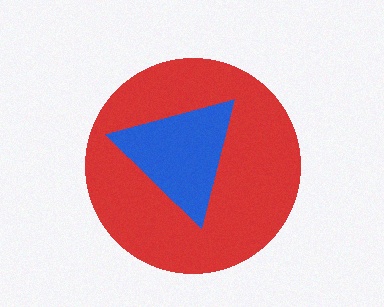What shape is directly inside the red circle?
The blue triangle.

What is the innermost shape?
The blue triangle.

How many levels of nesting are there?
2.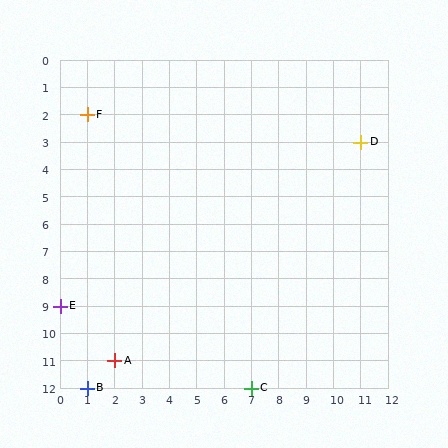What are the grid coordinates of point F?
Point F is at grid coordinates (1, 2).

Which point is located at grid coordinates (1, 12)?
Point B is at (1, 12).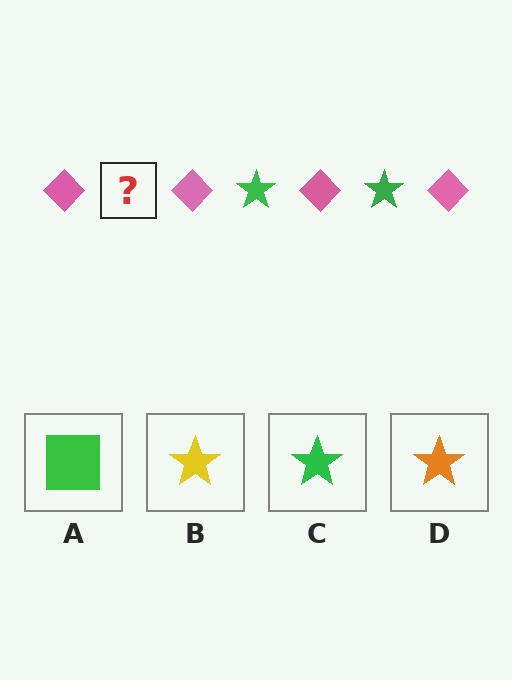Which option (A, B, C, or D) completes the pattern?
C.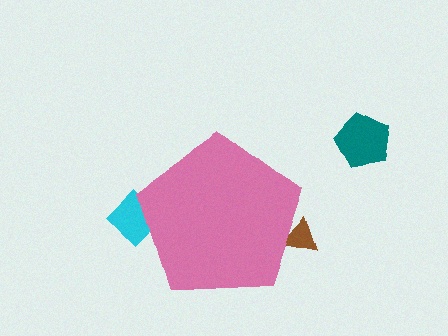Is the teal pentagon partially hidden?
No, the teal pentagon is fully visible.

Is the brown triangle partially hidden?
Yes, the brown triangle is partially hidden behind the pink pentagon.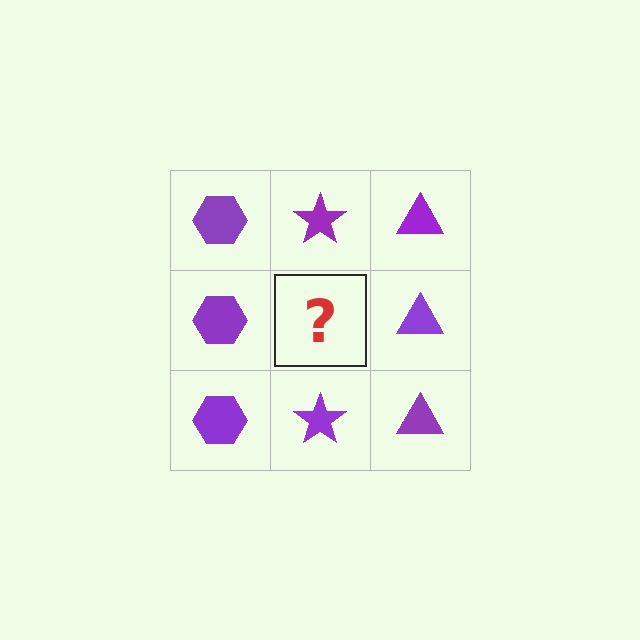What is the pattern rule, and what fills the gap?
The rule is that each column has a consistent shape. The gap should be filled with a purple star.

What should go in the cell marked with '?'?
The missing cell should contain a purple star.